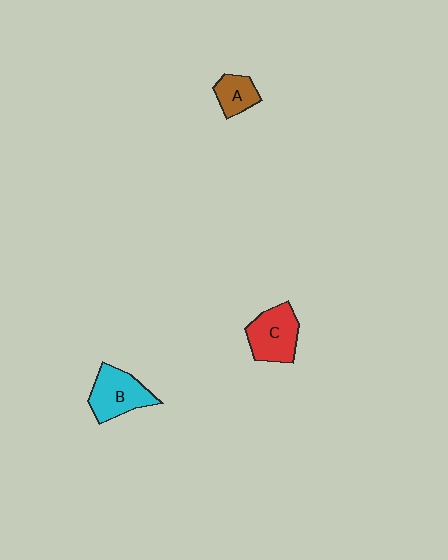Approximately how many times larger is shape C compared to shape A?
Approximately 1.7 times.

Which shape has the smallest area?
Shape A (brown).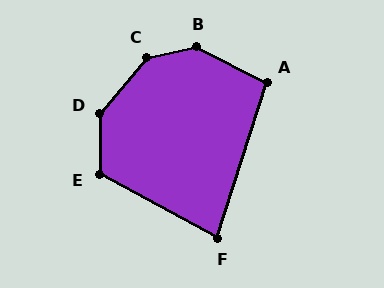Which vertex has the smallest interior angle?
F, at approximately 79 degrees.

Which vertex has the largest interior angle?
C, at approximately 143 degrees.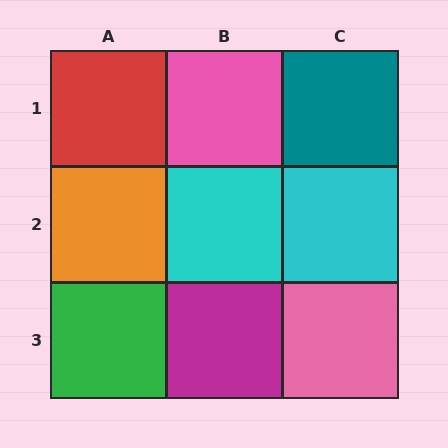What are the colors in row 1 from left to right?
Red, pink, teal.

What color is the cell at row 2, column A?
Orange.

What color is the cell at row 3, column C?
Pink.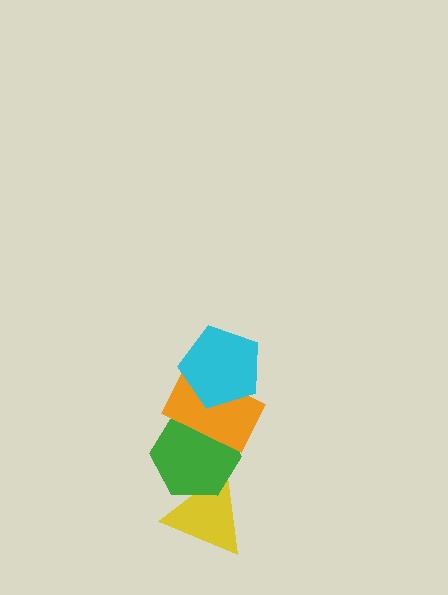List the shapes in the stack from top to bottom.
From top to bottom: the cyan pentagon, the orange rectangle, the green hexagon, the yellow triangle.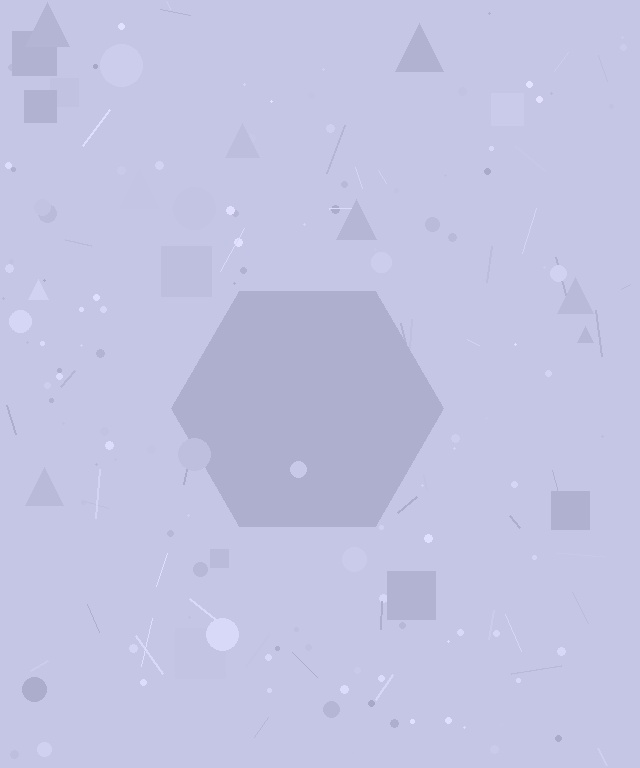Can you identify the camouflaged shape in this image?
The camouflaged shape is a hexagon.